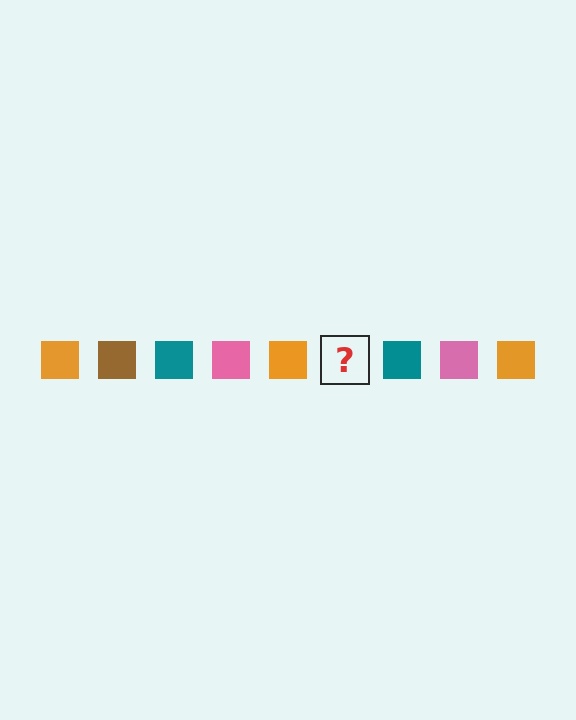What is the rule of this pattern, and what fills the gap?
The rule is that the pattern cycles through orange, brown, teal, pink squares. The gap should be filled with a brown square.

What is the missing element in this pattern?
The missing element is a brown square.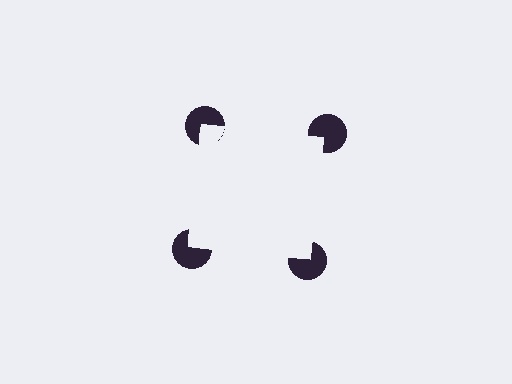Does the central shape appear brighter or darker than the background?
It typically appears slightly brighter than the background, even though no actual brightness change is drawn.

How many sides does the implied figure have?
4 sides.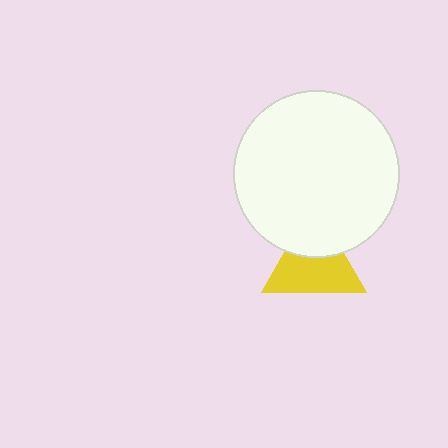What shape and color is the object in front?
The object in front is a white circle.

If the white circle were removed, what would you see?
You would see the complete yellow triangle.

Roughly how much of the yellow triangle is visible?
About half of it is visible (roughly 65%).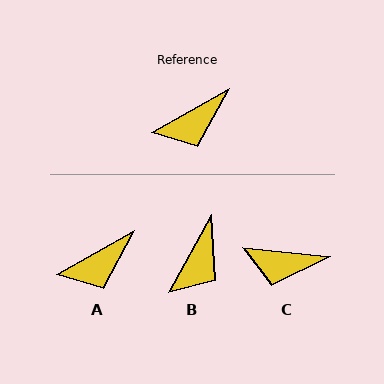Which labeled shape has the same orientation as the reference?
A.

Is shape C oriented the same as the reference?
No, it is off by about 36 degrees.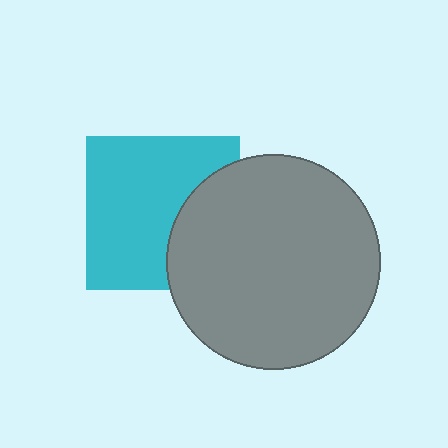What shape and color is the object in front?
The object in front is a gray circle.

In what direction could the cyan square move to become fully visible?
The cyan square could move left. That would shift it out from behind the gray circle entirely.